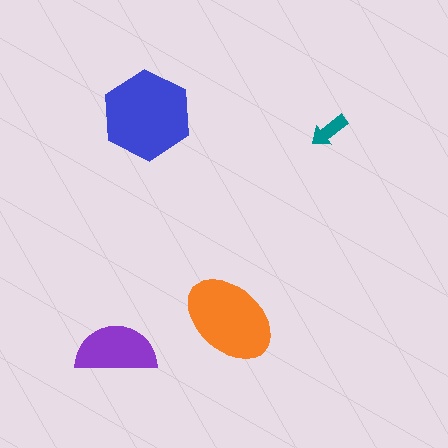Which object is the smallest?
The teal arrow.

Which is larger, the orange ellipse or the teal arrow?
The orange ellipse.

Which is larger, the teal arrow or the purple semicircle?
The purple semicircle.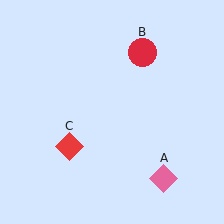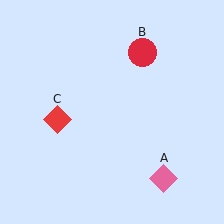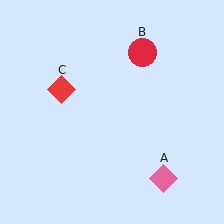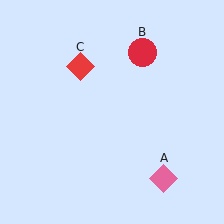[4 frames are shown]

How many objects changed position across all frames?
1 object changed position: red diamond (object C).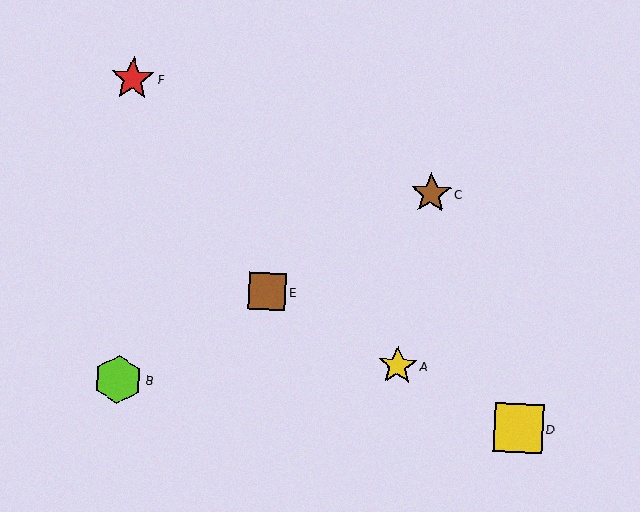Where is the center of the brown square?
The center of the brown square is at (267, 291).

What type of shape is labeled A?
Shape A is a yellow star.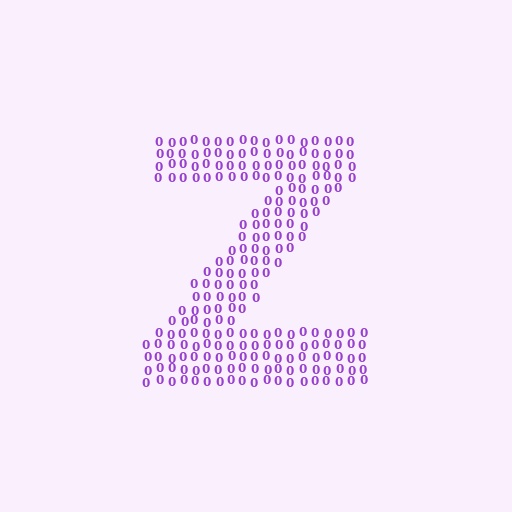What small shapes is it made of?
It is made of small digit 0's.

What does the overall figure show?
The overall figure shows the letter Z.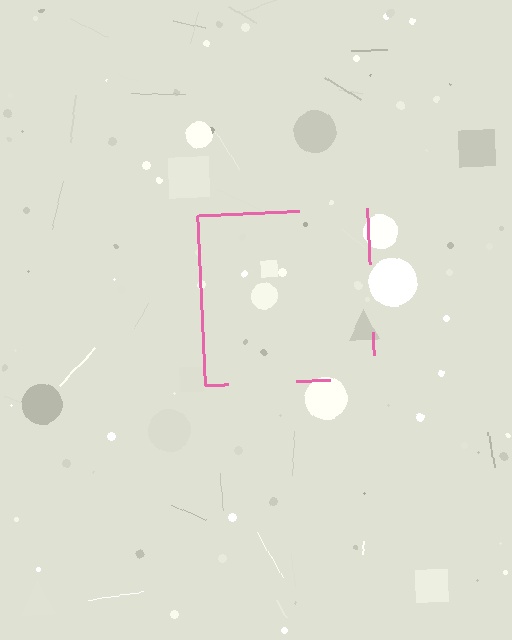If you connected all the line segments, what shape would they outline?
They would outline a square.